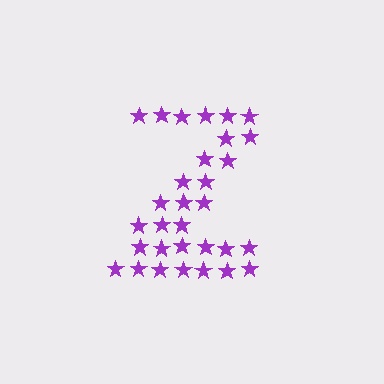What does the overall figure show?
The overall figure shows the letter Z.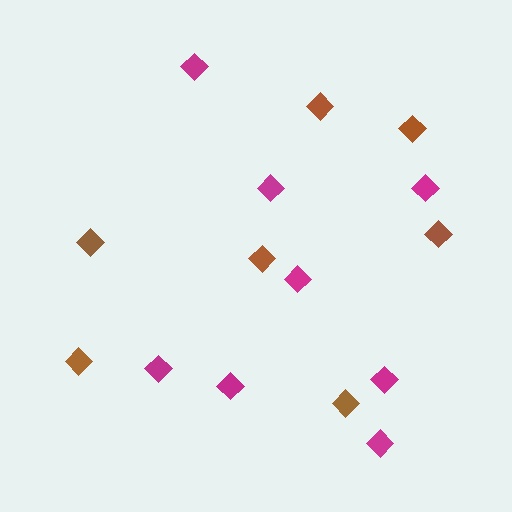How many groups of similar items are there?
There are 2 groups: one group of magenta diamonds (8) and one group of brown diamonds (7).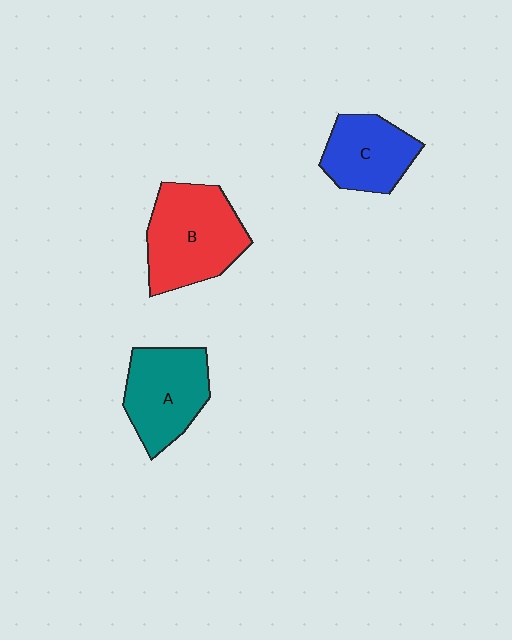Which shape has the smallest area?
Shape C (blue).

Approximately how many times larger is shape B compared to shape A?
Approximately 1.2 times.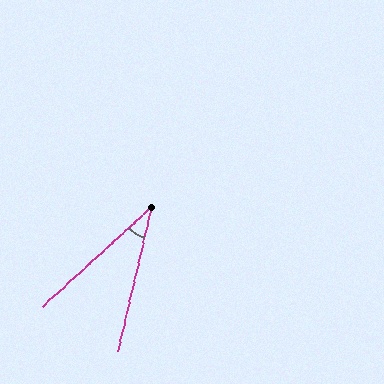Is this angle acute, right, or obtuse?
It is acute.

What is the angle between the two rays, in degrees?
Approximately 34 degrees.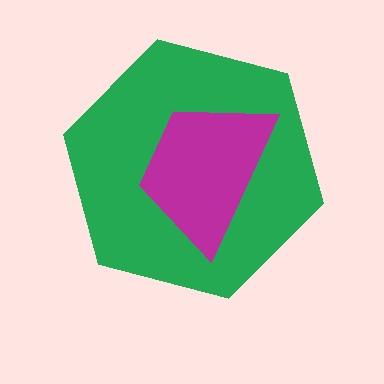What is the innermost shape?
The magenta trapezoid.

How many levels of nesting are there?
2.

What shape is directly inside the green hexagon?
The magenta trapezoid.